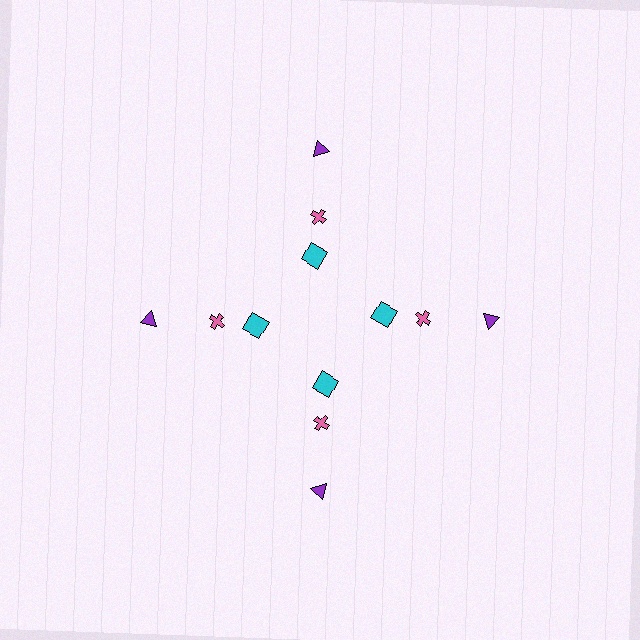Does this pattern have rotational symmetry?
Yes, this pattern has 4-fold rotational symmetry. It looks the same after rotating 90 degrees around the center.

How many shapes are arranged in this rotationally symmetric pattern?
There are 12 shapes, arranged in 4 groups of 3.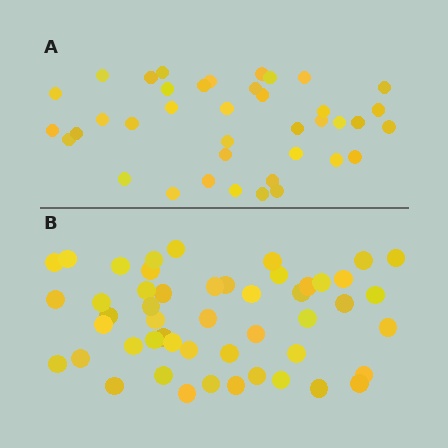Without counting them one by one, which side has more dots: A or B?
Region B (the bottom region) has more dots.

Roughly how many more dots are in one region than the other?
Region B has roughly 12 or so more dots than region A.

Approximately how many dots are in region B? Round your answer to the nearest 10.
About 50 dots.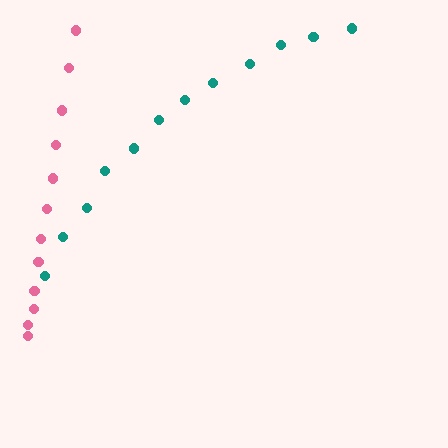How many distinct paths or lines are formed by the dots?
There are 2 distinct paths.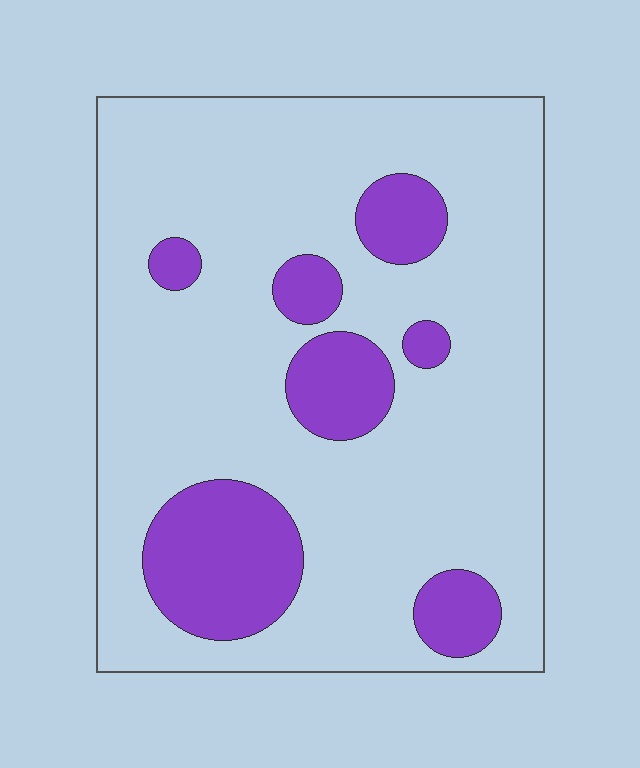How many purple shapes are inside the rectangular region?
7.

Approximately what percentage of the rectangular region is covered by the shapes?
Approximately 20%.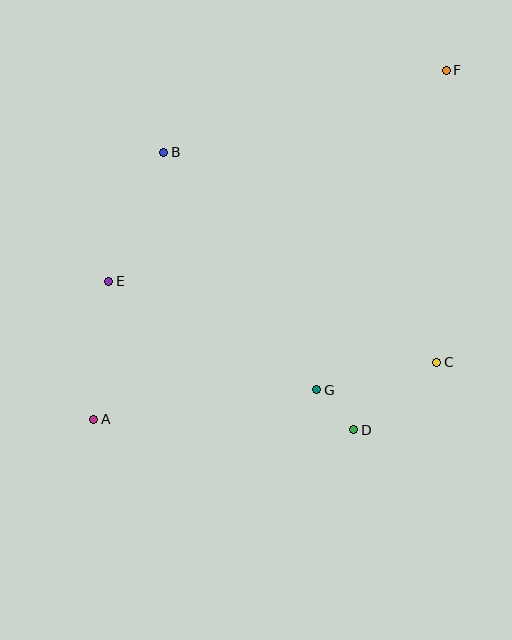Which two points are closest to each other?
Points D and G are closest to each other.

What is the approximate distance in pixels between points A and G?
The distance between A and G is approximately 225 pixels.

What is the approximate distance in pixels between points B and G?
The distance between B and G is approximately 282 pixels.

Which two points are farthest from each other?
Points A and F are farthest from each other.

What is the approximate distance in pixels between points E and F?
The distance between E and F is approximately 398 pixels.